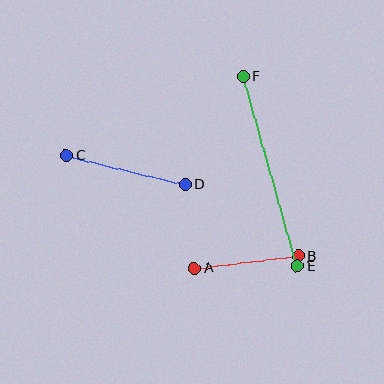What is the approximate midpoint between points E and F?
The midpoint is at approximately (270, 171) pixels.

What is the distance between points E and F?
The distance is approximately 198 pixels.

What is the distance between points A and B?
The distance is approximately 105 pixels.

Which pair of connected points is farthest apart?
Points E and F are farthest apart.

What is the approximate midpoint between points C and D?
The midpoint is at approximately (126, 170) pixels.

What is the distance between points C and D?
The distance is approximately 122 pixels.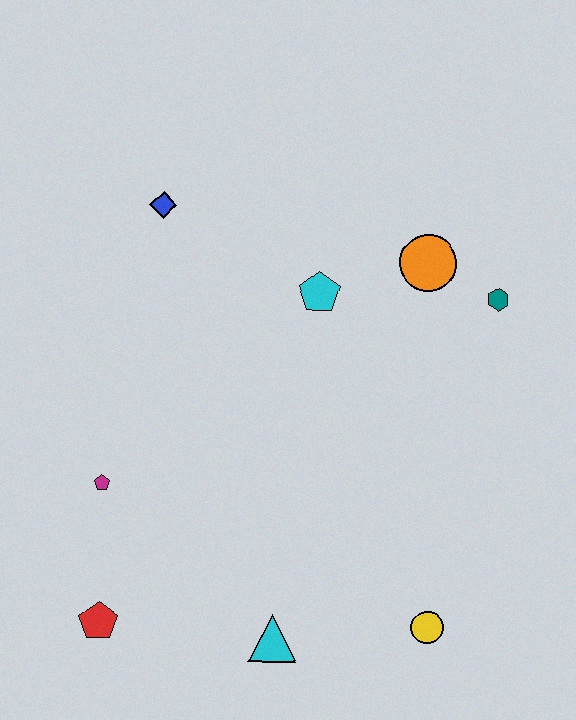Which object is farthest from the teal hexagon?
The red pentagon is farthest from the teal hexagon.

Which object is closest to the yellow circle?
The cyan triangle is closest to the yellow circle.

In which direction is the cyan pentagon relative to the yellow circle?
The cyan pentagon is above the yellow circle.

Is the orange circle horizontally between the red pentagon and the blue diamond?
No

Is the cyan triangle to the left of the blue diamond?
No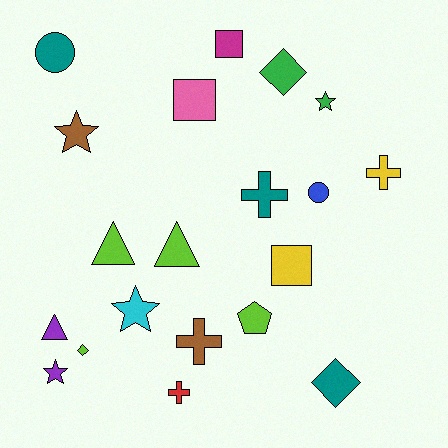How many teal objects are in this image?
There are 3 teal objects.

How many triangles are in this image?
There are 3 triangles.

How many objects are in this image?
There are 20 objects.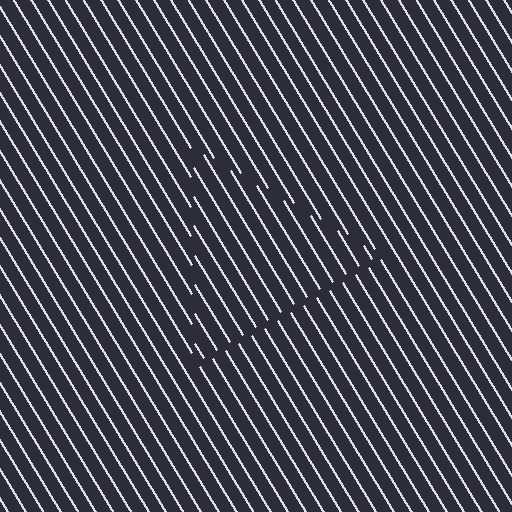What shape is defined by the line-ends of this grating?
An illusory triangle. The interior of the shape contains the same grating, shifted by half a period — the contour is defined by the phase discontinuity where line-ends from the inner and outer gratings abut.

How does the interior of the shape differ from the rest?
The interior of the shape contains the same grating, shifted by half a period — the contour is defined by the phase discontinuity where line-ends from the inner and outer gratings abut.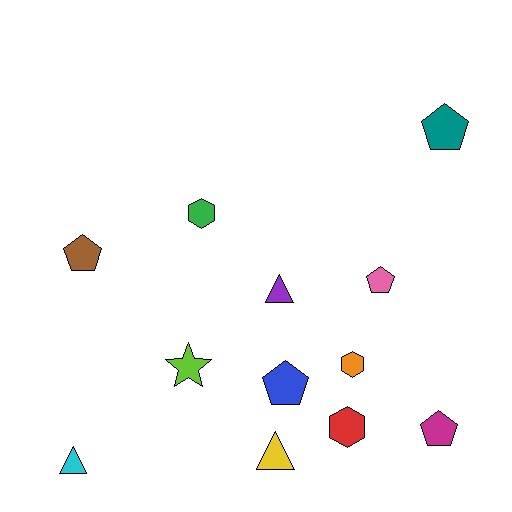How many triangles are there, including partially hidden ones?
There are 3 triangles.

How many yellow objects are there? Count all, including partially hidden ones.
There is 1 yellow object.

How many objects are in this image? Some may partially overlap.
There are 12 objects.